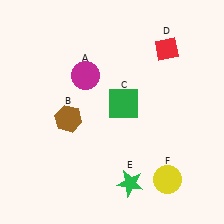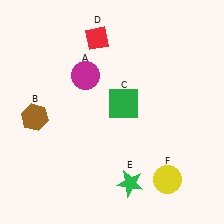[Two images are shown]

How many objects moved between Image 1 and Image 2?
2 objects moved between the two images.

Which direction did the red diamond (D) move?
The red diamond (D) moved left.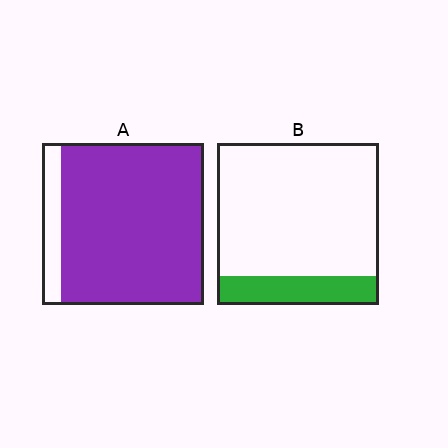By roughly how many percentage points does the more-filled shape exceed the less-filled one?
By roughly 70 percentage points (A over B).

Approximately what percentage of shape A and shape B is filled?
A is approximately 90% and B is approximately 20%.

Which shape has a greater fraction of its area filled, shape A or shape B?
Shape A.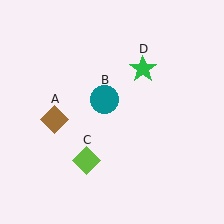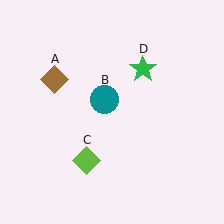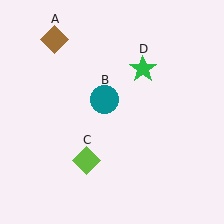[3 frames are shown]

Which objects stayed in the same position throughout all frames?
Teal circle (object B) and lime diamond (object C) and green star (object D) remained stationary.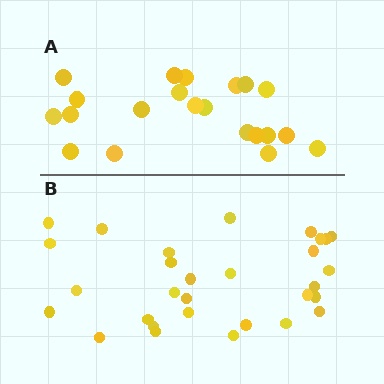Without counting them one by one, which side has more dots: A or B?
Region B (the bottom region) has more dots.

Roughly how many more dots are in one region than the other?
Region B has roughly 8 or so more dots than region A.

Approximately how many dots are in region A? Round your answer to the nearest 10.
About 20 dots. (The exact count is 21, which rounds to 20.)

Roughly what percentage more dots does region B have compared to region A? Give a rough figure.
About 45% more.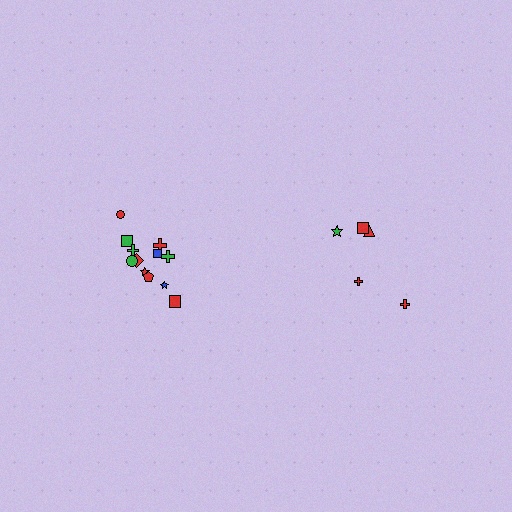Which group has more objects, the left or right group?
The left group.